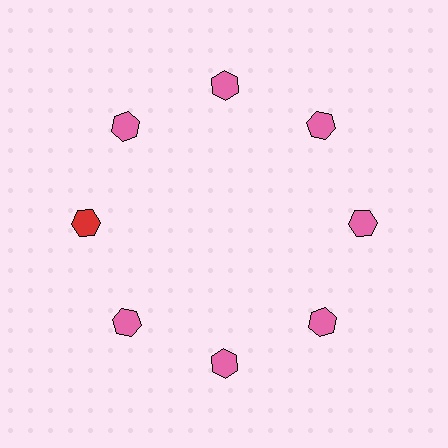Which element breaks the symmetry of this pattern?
The red hexagon at roughly the 9 o'clock position breaks the symmetry. All other shapes are pink hexagons.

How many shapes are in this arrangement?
There are 8 shapes arranged in a ring pattern.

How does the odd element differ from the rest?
It has a different color: red instead of pink.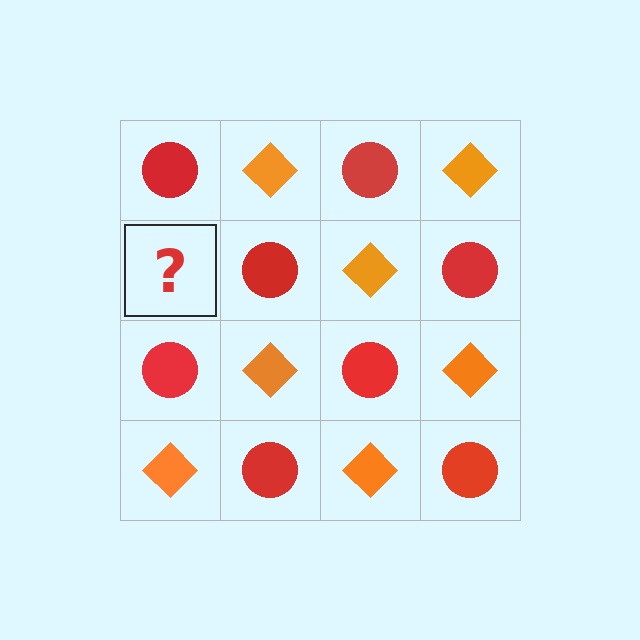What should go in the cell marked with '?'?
The missing cell should contain an orange diamond.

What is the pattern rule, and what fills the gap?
The rule is that it alternates red circle and orange diamond in a checkerboard pattern. The gap should be filled with an orange diamond.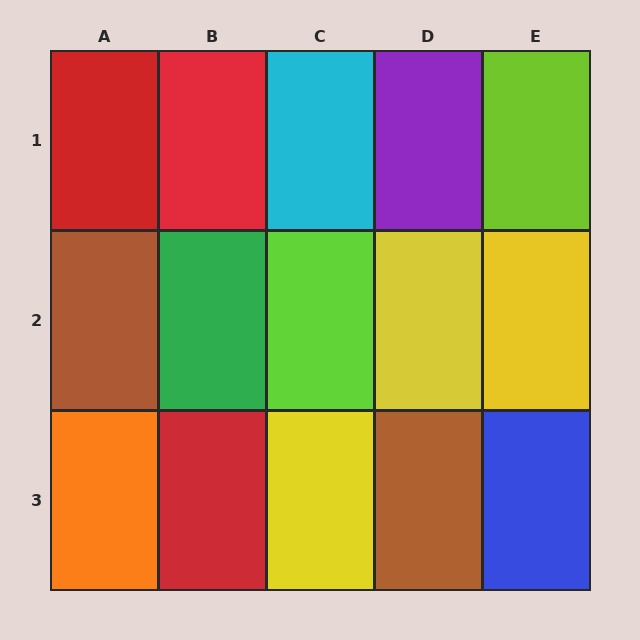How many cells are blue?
1 cell is blue.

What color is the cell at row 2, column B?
Green.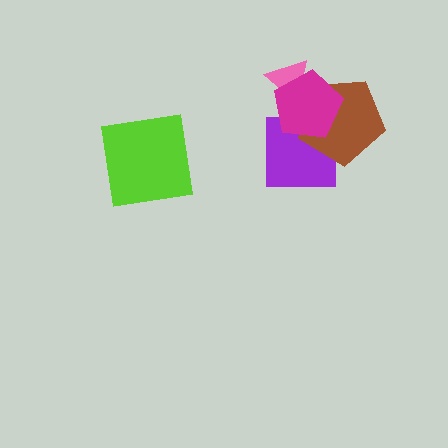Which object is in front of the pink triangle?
The magenta pentagon is in front of the pink triangle.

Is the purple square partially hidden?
Yes, it is partially covered by another shape.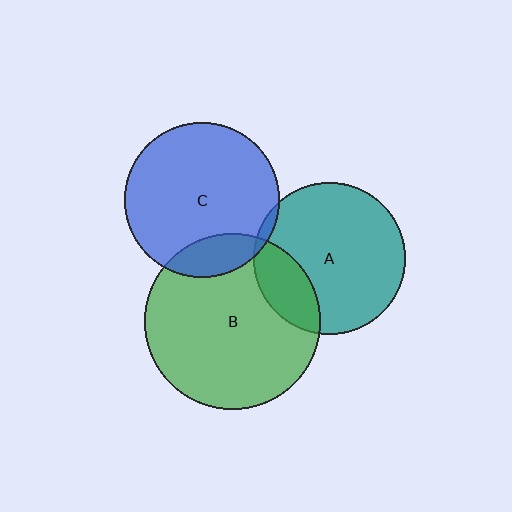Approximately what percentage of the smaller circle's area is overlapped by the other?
Approximately 15%.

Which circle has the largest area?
Circle B (green).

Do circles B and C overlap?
Yes.